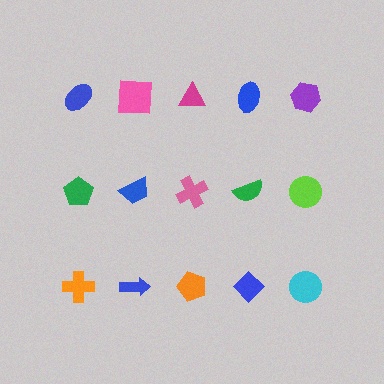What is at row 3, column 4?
A blue diamond.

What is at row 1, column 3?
A magenta triangle.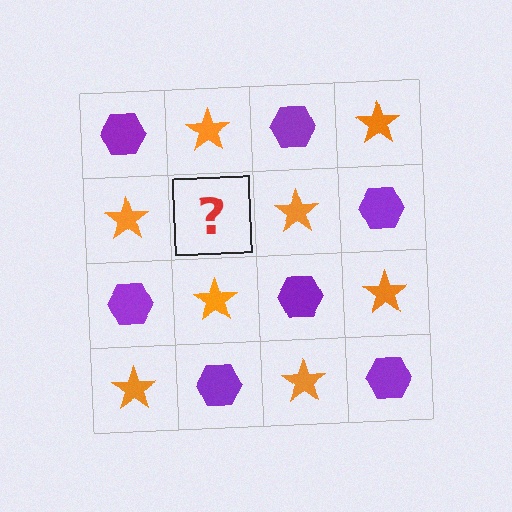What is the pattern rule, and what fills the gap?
The rule is that it alternates purple hexagon and orange star in a checkerboard pattern. The gap should be filled with a purple hexagon.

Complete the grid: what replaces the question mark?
The question mark should be replaced with a purple hexagon.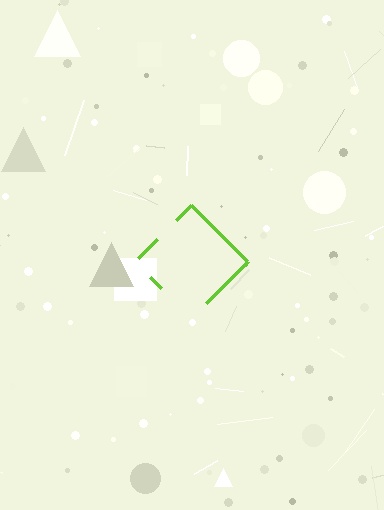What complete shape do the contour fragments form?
The contour fragments form a diamond.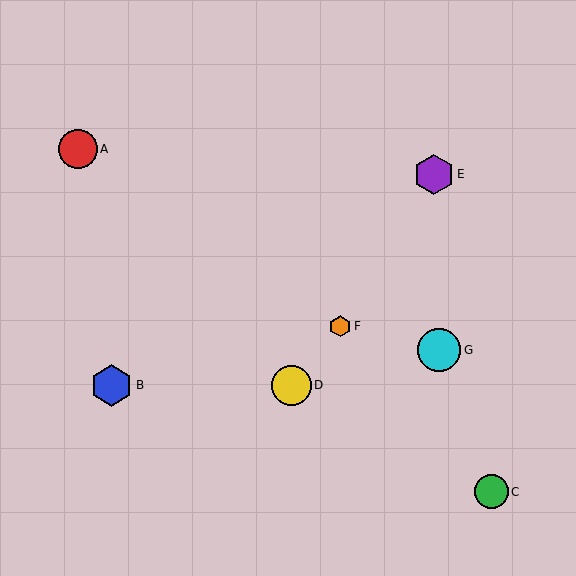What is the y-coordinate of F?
Object F is at y≈326.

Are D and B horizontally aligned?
Yes, both are at y≈385.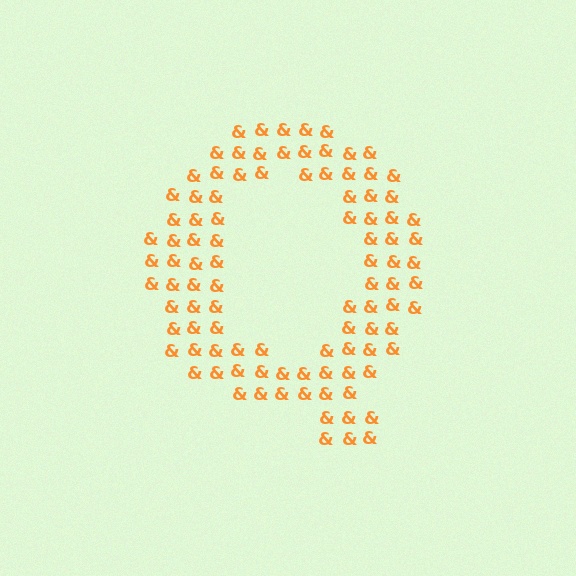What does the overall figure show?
The overall figure shows the letter Q.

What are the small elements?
The small elements are ampersands.